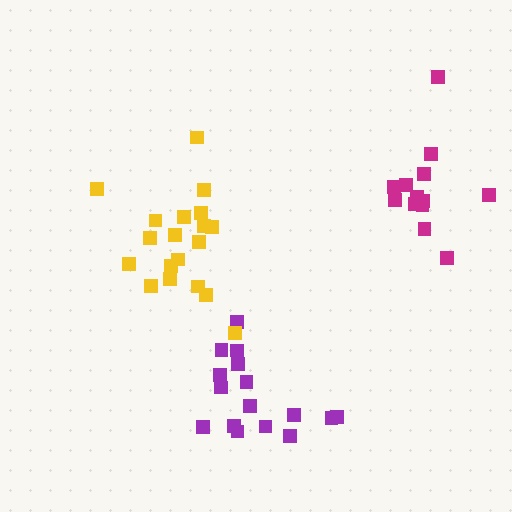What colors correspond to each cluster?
The clusters are colored: purple, yellow, magenta.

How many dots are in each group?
Group 1: 16 dots, Group 2: 19 dots, Group 3: 14 dots (49 total).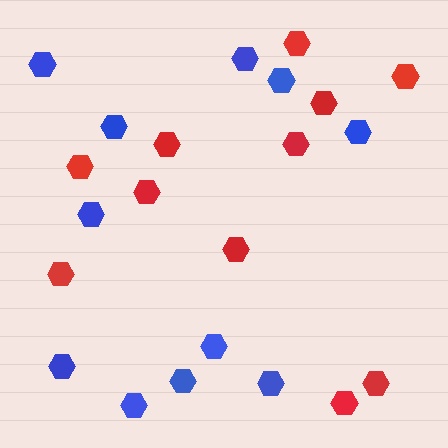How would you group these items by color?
There are 2 groups: one group of blue hexagons (11) and one group of red hexagons (11).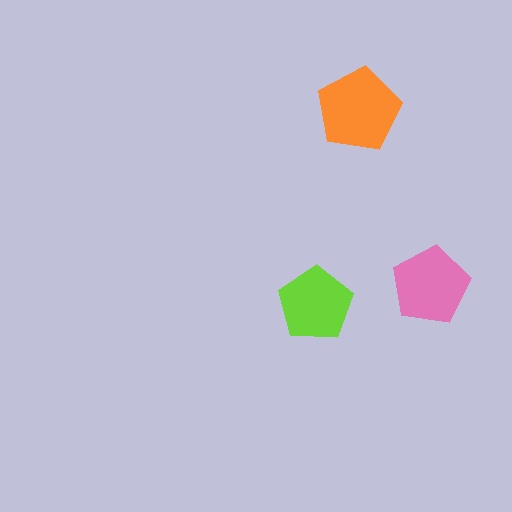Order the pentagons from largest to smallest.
the orange one, the pink one, the lime one.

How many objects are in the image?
There are 3 objects in the image.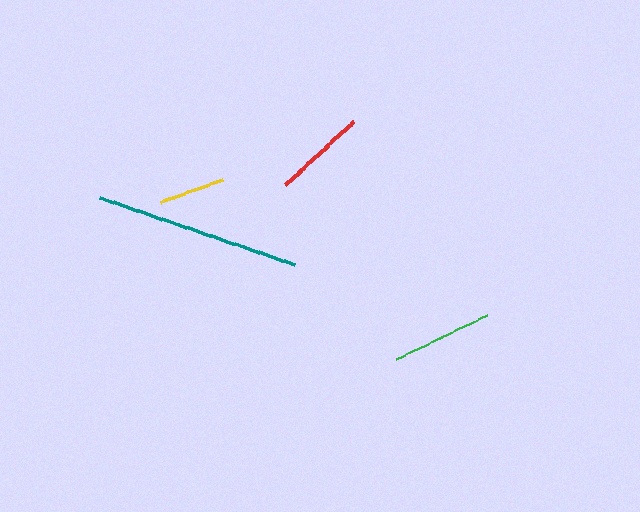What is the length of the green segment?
The green segment is approximately 100 pixels long.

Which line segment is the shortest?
The yellow line is the shortest at approximately 66 pixels.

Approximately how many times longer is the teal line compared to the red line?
The teal line is approximately 2.2 times the length of the red line.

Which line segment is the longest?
The teal line is the longest at approximately 206 pixels.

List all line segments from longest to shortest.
From longest to shortest: teal, green, red, yellow.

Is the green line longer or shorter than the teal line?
The teal line is longer than the green line.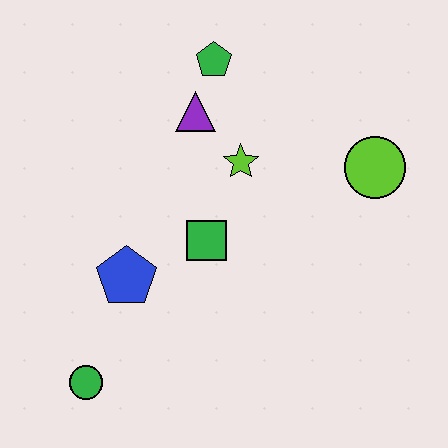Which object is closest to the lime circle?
The lime star is closest to the lime circle.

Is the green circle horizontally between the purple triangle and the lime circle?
No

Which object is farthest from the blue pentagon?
The lime circle is farthest from the blue pentagon.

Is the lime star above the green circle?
Yes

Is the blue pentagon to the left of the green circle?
No